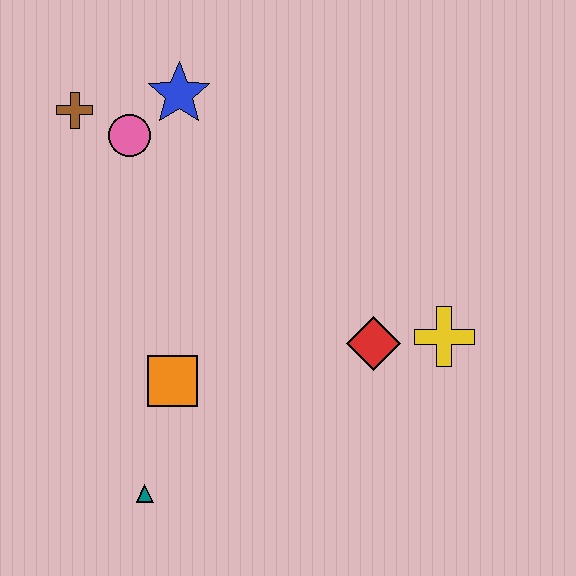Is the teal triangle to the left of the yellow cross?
Yes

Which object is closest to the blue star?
The pink circle is closest to the blue star.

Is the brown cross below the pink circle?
No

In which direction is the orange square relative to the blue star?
The orange square is below the blue star.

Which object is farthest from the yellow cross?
The brown cross is farthest from the yellow cross.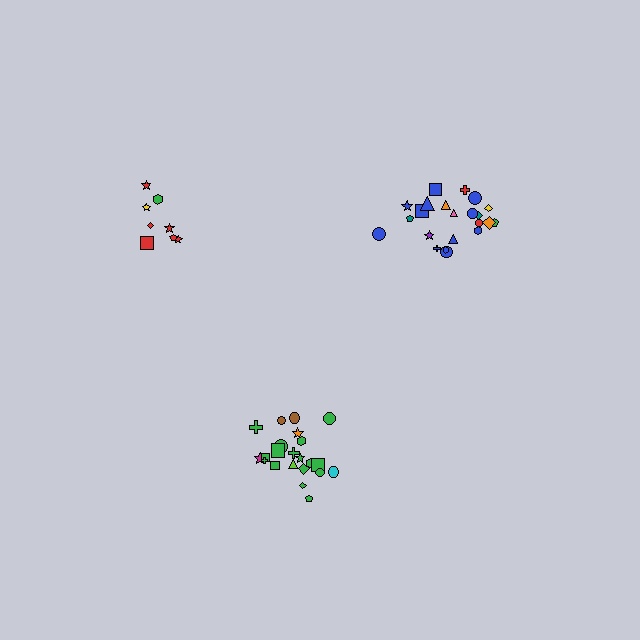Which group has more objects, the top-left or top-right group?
The top-right group.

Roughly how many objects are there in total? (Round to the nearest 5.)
Roughly 50 objects in total.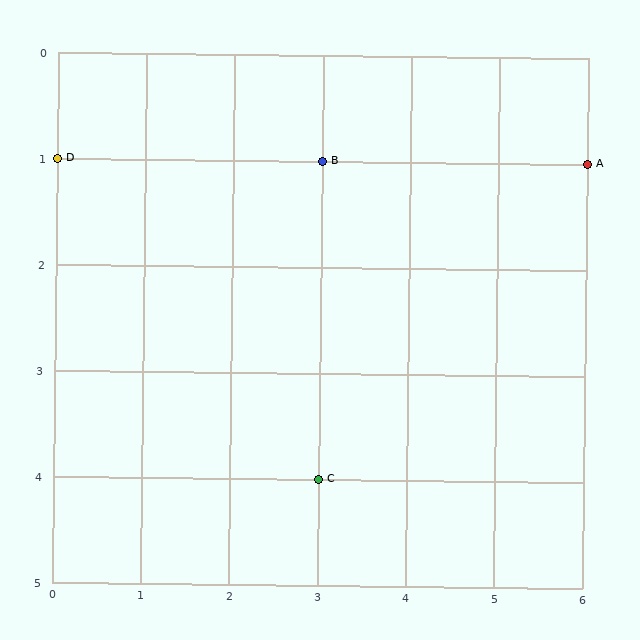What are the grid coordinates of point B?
Point B is at grid coordinates (3, 1).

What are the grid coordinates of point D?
Point D is at grid coordinates (0, 1).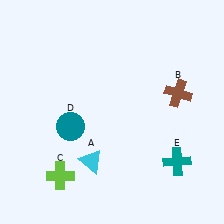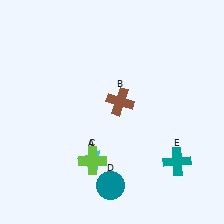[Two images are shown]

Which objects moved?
The objects that moved are: the brown cross (B), the lime cross (C), the teal circle (D).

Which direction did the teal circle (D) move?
The teal circle (D) moved down.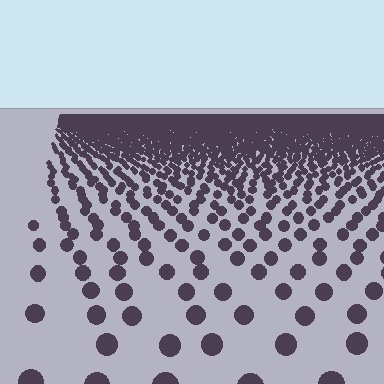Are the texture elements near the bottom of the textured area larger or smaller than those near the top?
Larger. Near the bottom, elements are closer to the viewer and appear at a bigger on-screen size.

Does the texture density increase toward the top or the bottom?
Density increases toward the top.